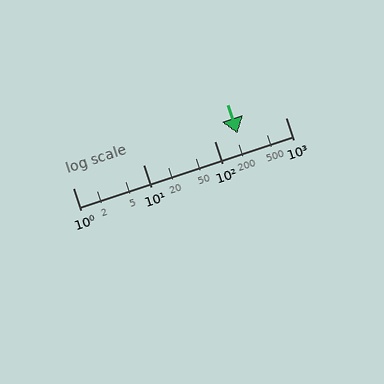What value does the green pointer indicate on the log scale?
The pointer indicates approximately 210.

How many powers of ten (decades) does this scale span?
The scale spans 3 decades, from 1 to 1000.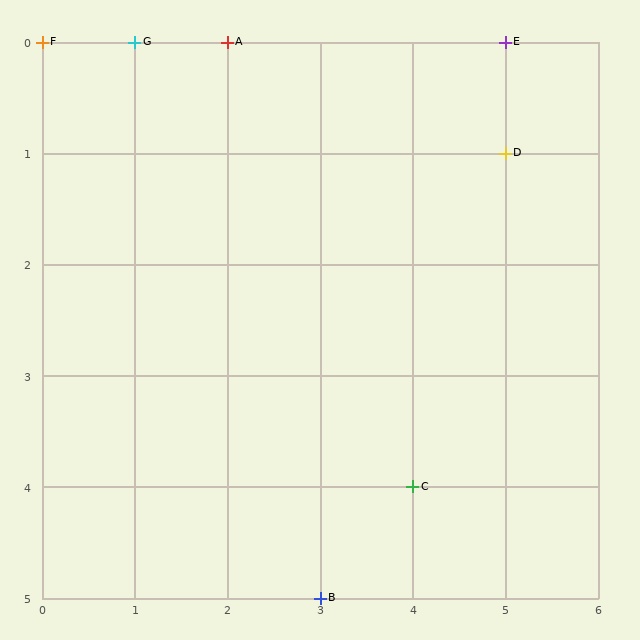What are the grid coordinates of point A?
Point A is at grid coordinates (2, 0).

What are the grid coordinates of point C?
Point C is at grid coordinates (4, 4).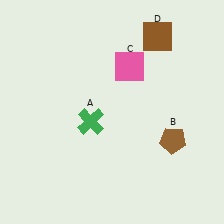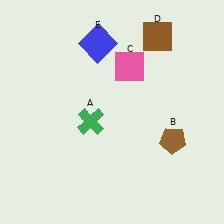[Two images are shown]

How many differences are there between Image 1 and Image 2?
There is 1 difference between the two images.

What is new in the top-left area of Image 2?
A blue square (E) was added in the top-left area of Image 2.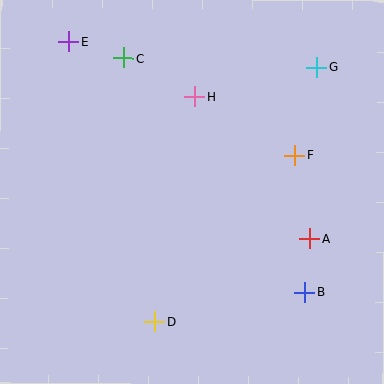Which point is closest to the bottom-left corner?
Point D is closest to the bottom-left corner.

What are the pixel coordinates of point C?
Point C is at (124, 58).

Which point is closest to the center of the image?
Point H at (195, 97) is closest to the center.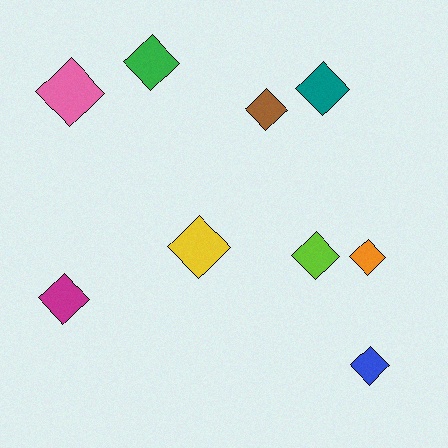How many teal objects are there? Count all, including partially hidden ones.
There is 1 teal object.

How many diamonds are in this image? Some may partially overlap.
There are 9 diamonds.